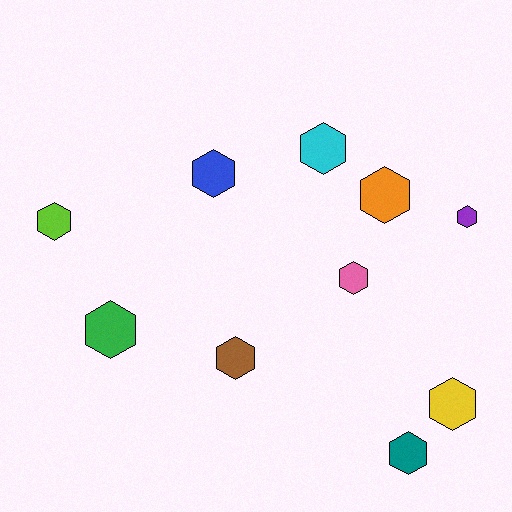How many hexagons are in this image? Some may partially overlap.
There are 10 hexagons.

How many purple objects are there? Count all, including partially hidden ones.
There is 1 purple object.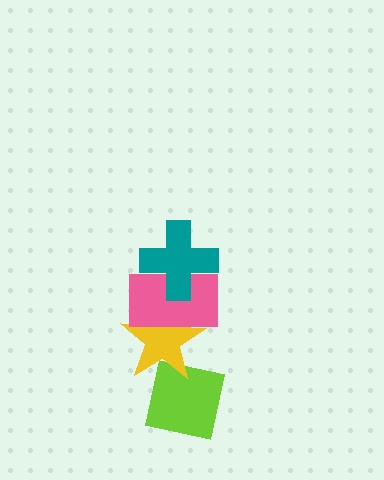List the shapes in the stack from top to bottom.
From top to bottom: the teal cross, the pink rectangle, the yellow star, the lime square.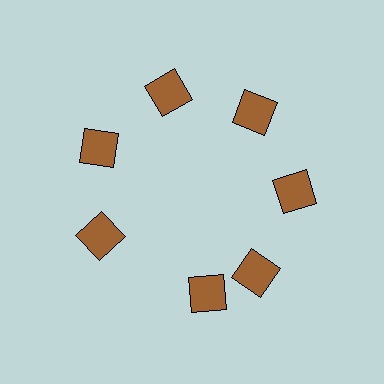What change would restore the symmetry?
The symmetry would be restored by rotating it back into even spacing with its neighbors so that all 7 squares sit at equal angles and equal distance from the center.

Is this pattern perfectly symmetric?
No. The 7 brown squares are arranged in a ring, but one element near the 6 o'clock position is rotated out of alignment along the ring, breaking the 7-fold rotational symmetry.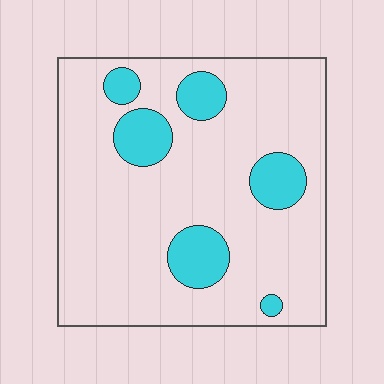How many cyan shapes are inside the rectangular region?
6.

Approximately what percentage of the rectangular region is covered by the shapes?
Approximately 15%.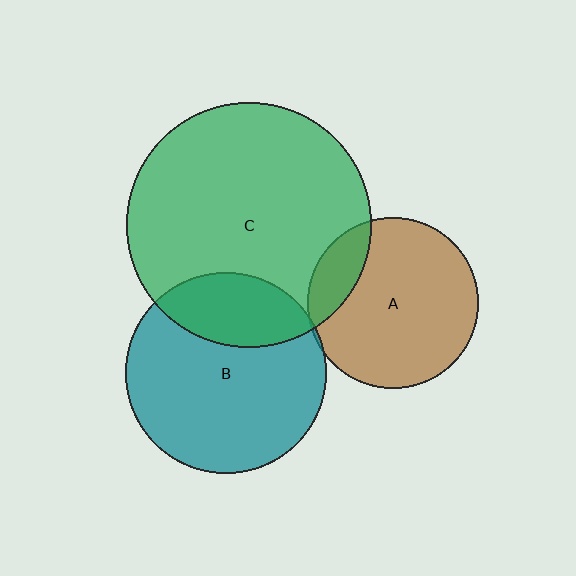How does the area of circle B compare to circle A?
Approximately 1.4 times.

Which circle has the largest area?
Circle C (green).